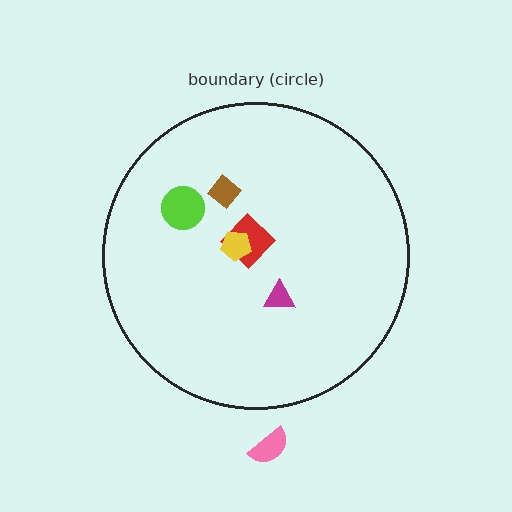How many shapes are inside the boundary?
5 inside, 1 outside.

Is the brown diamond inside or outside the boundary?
Inside.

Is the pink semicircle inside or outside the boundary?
Outside.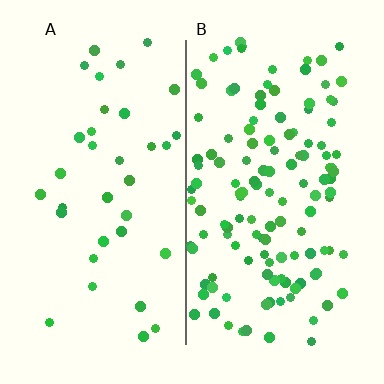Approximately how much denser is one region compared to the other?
Approximately 3.6× — region B over region A.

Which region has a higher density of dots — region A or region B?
B (the right).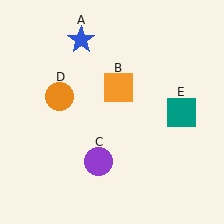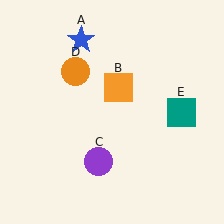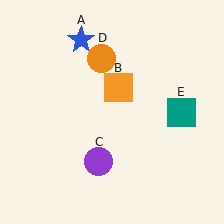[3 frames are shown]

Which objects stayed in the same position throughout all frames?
Blue star (object A) and orange square (object B) and purple circle (object C) and teal square (object E) remained stationary.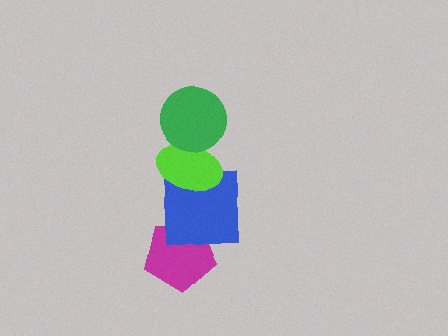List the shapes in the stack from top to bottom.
From top to bottom: the green circle, the lime ellipse, the blue square, the magenta pentagon.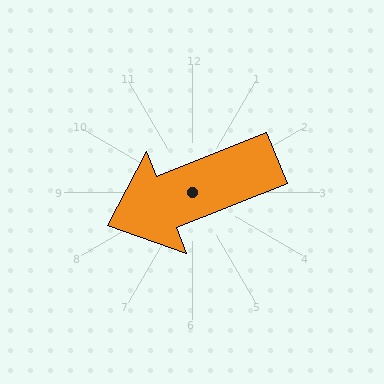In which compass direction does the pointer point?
West.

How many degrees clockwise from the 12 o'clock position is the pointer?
Approximately 248 degrees.